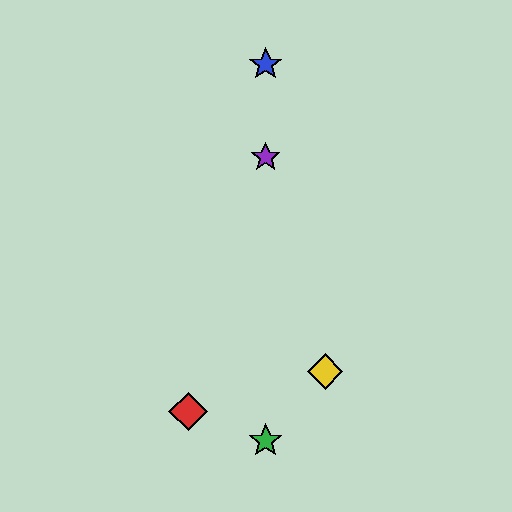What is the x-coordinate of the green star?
The green star is at x≈266.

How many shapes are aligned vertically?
3 shapes (the blue star, the green star, the purple star) are aligned vertically.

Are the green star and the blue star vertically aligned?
Yes, both are at x≈266.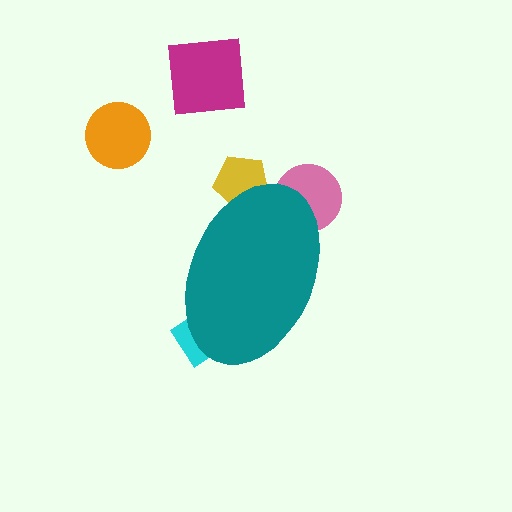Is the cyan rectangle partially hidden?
Yes, the cyan rectangle is partially hidden behind the teal ellipse.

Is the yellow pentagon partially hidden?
Yes, the yellow pentagon is partially hidden behind the teal ellipse.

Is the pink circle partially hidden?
Yes, the pink circle is partially hidden behind the teal ellipse.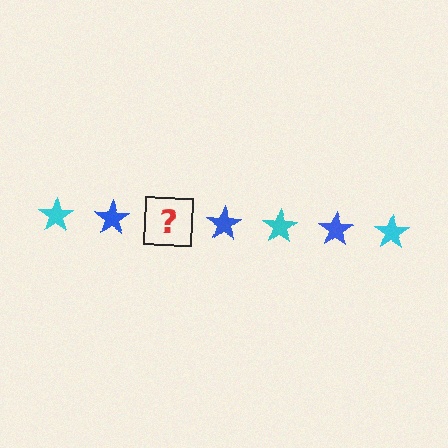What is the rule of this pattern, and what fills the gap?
The rule is that the pattern cycles through cyan, blue stars. The gap should be filled with a cyan star.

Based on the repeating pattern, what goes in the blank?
The blank should be a cyan star.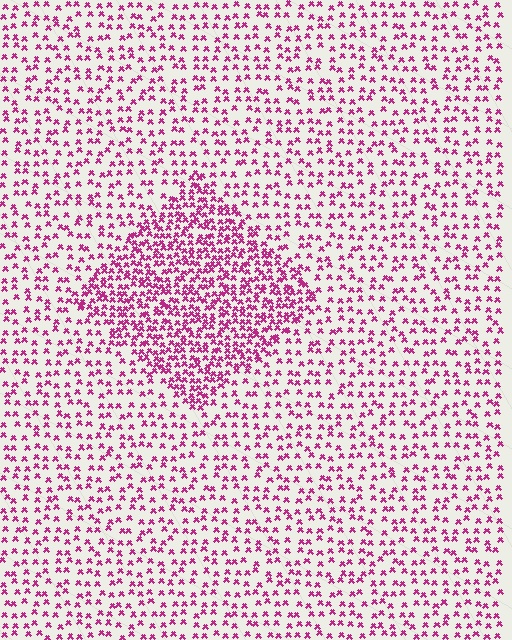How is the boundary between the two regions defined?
The boundary is defined by a change in element density (approximately 2.1x ratio). All elements are the same color, size, and shape.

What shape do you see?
I see a diamond.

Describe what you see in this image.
The image contains small magenta elements arranged at two different densities. A diamond-shaped region is visible where the elements are more densely packed than the surrounding area.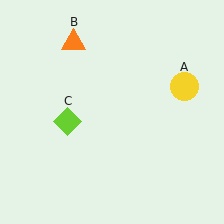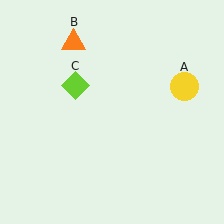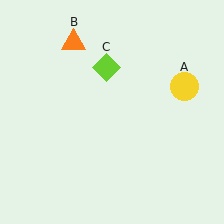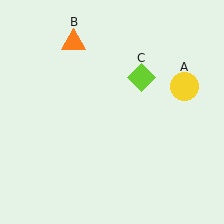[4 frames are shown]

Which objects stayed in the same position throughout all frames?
Yellow circle (object A) and orange triangle (object B) remained stationary.